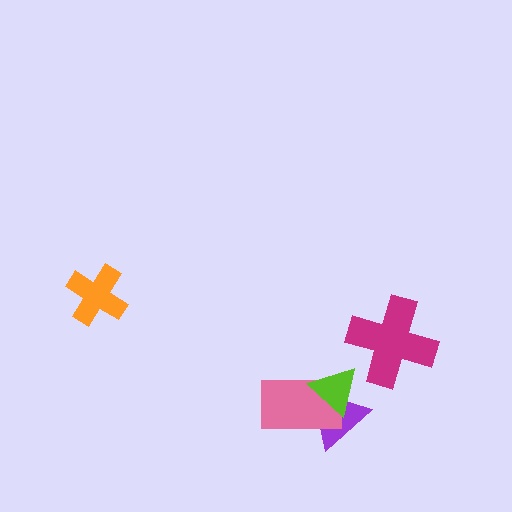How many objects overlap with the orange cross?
0 objects overlap with the orange cross.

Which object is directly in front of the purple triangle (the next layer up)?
The pink rectangle is directly in front of the purple triangle.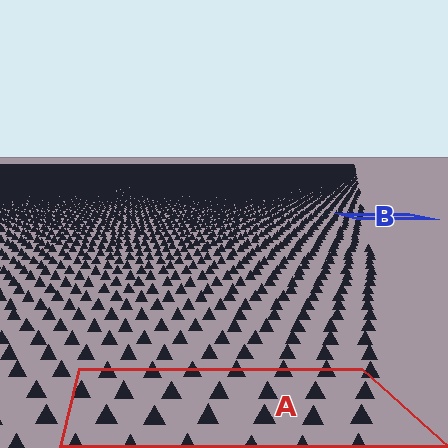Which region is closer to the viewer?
Region A is closer. The texture elements there are larger and more spread out.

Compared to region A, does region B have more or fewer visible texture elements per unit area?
Region B has more texture elements per unit area — they are packed more densely because it is farther away.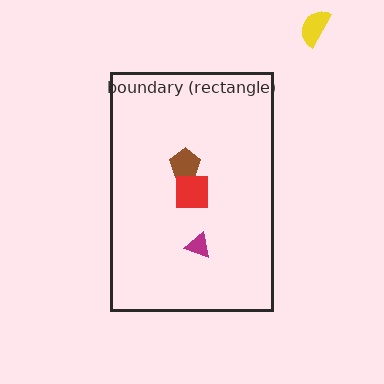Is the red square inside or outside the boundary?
Inside.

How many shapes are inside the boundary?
3 inside, 1 outside.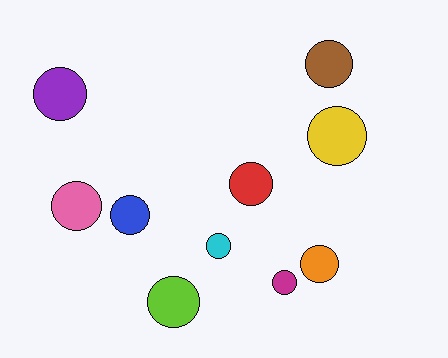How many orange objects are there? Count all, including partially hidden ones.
There is 1 orange object.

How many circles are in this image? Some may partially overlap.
There are 10 circles.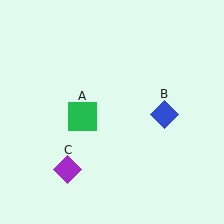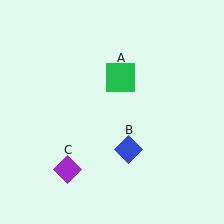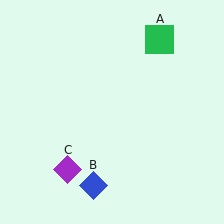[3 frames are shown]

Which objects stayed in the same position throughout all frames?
Purple diamond (object C) remained stationary.